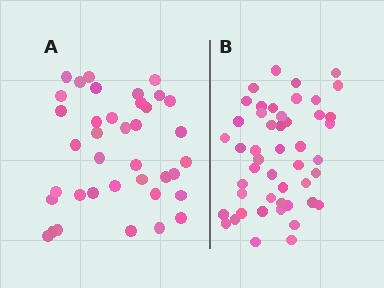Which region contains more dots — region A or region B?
Region B (the right region) has more dots.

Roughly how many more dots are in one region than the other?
Region B has roughly 10 or so more dots than region A.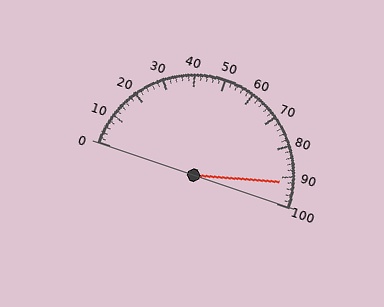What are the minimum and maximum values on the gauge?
The gauge ranges from 0 to 100.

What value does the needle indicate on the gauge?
The needle indicates approximately 92.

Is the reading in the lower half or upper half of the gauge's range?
The reading is in the upper half of the range (0 to 100).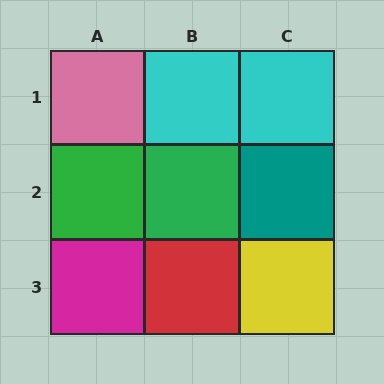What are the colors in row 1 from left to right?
Pink, cyan, cyan.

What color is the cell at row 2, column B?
Green.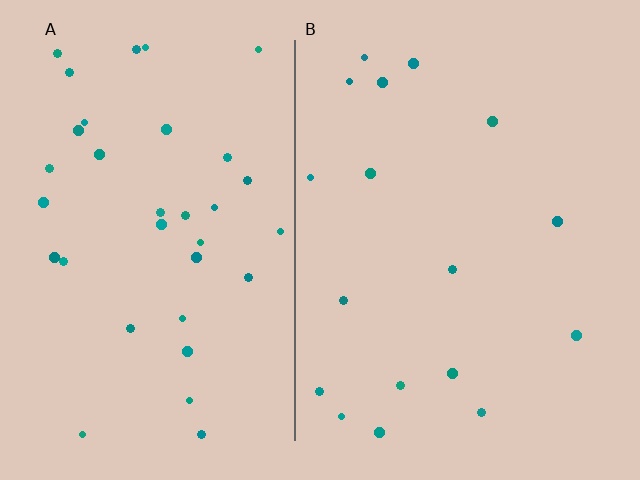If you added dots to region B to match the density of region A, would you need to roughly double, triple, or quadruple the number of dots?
Approximately double.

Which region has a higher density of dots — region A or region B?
A (the left).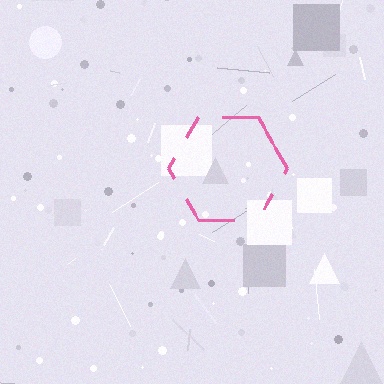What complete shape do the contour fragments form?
The contour fragments form a hexagon.